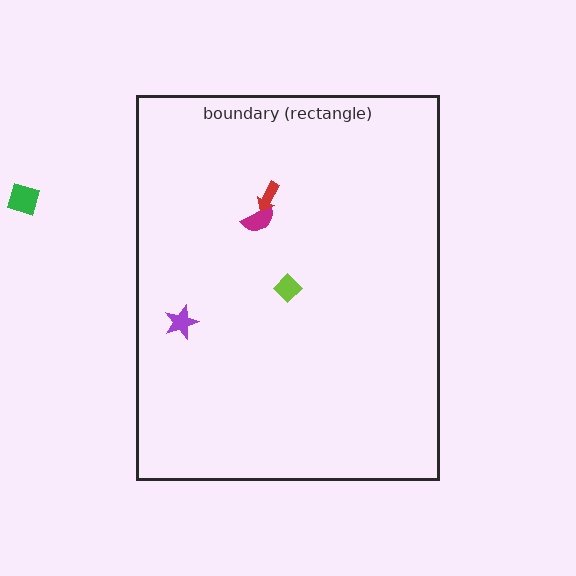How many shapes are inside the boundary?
4 inside, 1 outside.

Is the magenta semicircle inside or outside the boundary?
Inside.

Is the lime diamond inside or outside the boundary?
Inside.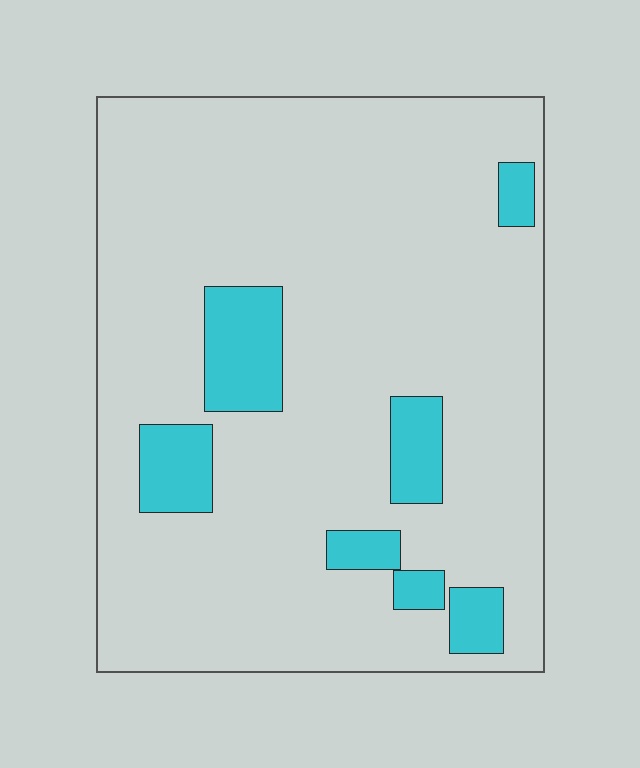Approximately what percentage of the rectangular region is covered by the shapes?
Approximately 15%.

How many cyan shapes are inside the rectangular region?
7.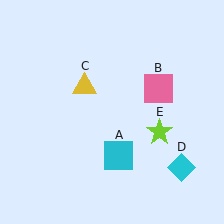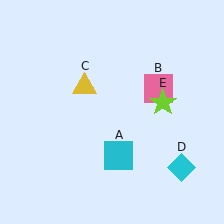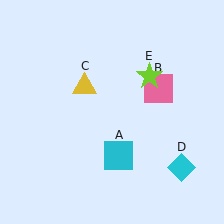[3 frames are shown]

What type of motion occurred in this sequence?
The lime star (object E) rotated counterclockwise around the center of the scene.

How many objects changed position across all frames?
1 object changed position: lime star (object E).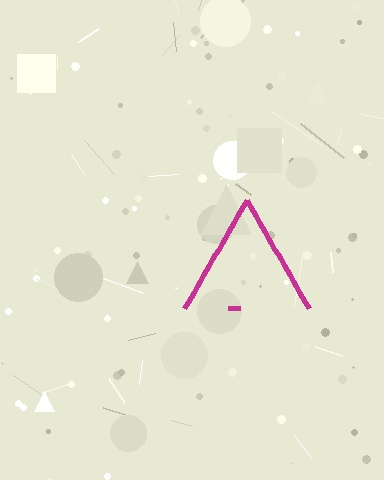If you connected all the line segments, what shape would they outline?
They would outline a triangle.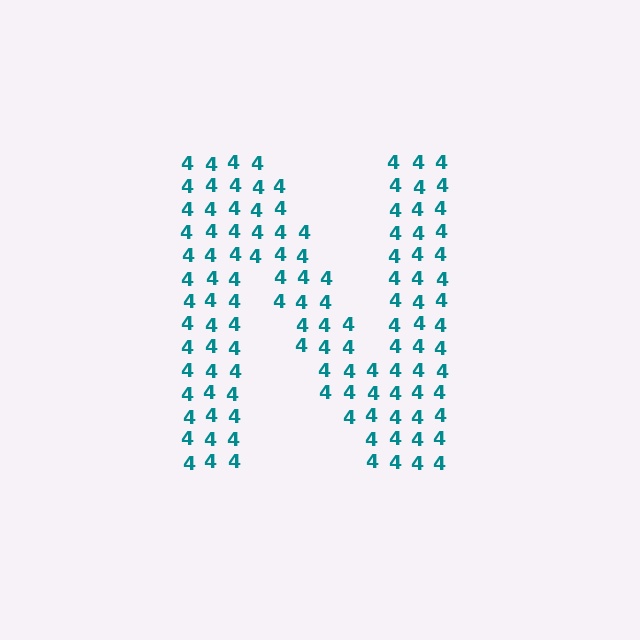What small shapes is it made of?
It is made of small digit 4's.